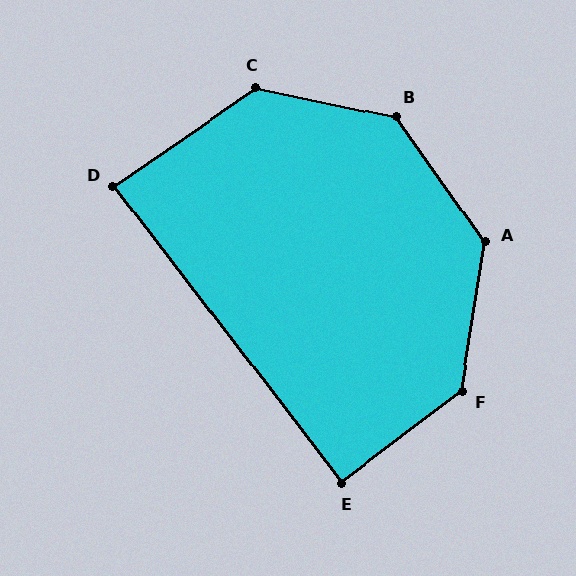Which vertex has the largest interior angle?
B, at approximately 137 degrees.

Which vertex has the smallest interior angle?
D, at approximately 87 degrees.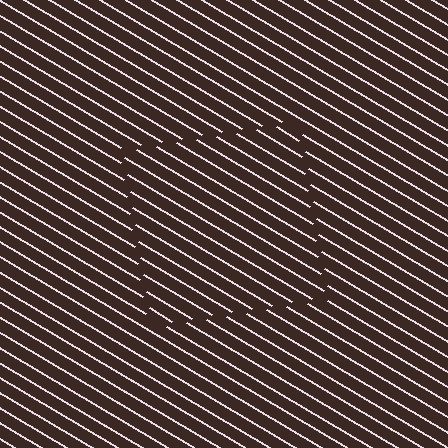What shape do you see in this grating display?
An illusory square. The interior of the shape contains the same grating, shifted by half a period — the contour is defined by the phase discontinuity where line-ends from the inner and outer gratings abut.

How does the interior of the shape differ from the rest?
The interior of the shape contains the same grating, shifted by half a period — the contour is defined by the phase discontinuity where line-ends from the inner and outer gratings abut.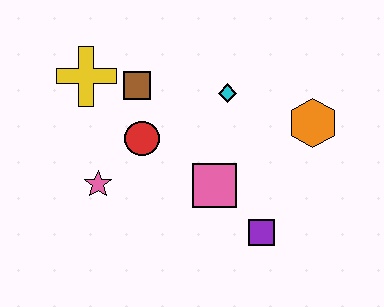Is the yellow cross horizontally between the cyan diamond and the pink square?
No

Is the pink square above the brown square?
No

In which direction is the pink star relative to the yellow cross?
The pink star is below the yellow cross.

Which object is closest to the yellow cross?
The brown square is closest to the yellow cross.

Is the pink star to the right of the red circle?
No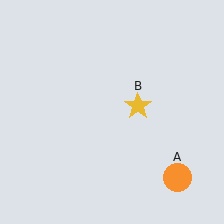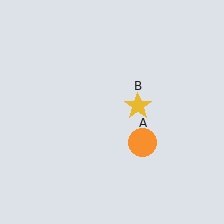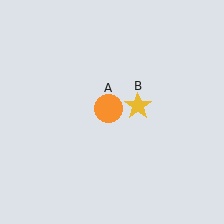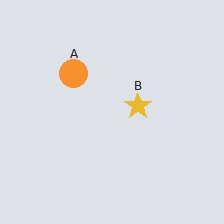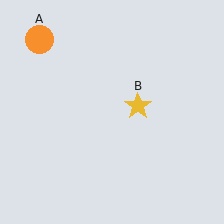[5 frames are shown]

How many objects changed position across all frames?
1 object changed position: orange circle (object A).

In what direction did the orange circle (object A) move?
The orange circle (object A) moved up and to the left.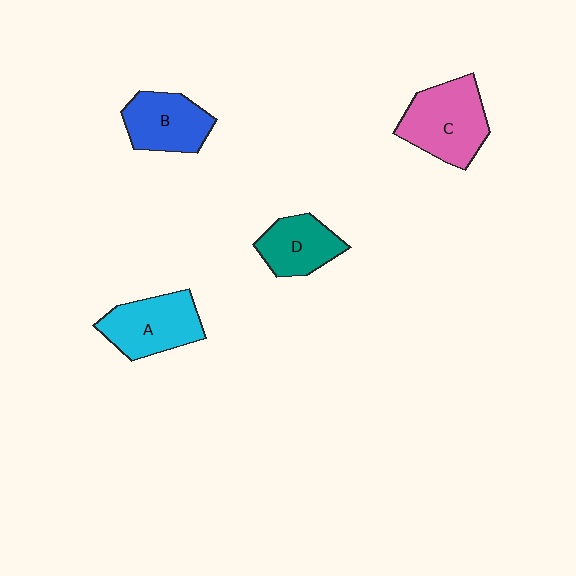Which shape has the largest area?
Shape C (pink).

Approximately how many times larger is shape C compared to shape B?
Approximately 1.3 times.